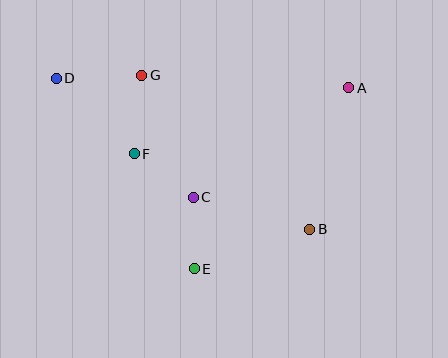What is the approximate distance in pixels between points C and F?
The distance between C and F is approximately 73 pixels.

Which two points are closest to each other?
Points C and E are closest to each other.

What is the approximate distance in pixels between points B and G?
The distance between B and G is approximately 228 pixels.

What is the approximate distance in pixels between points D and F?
The distance between D and F is approximately 108 pixels.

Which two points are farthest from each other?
Points B and D are farthest from each other.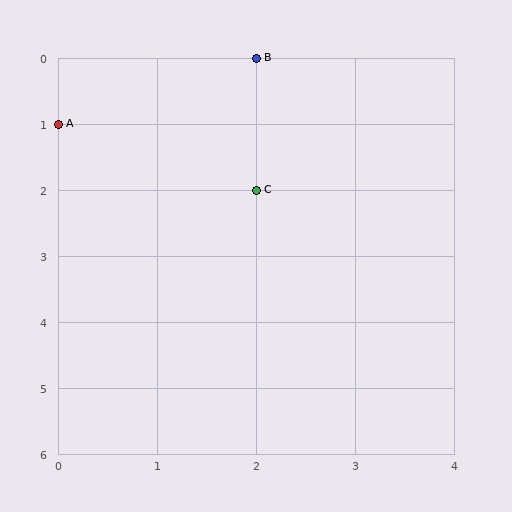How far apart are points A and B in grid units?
Points A and B are 2 columns and 1 row apart (about 2.2 grid units diagonally).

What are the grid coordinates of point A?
Point A is at grid coordinates (0, 1).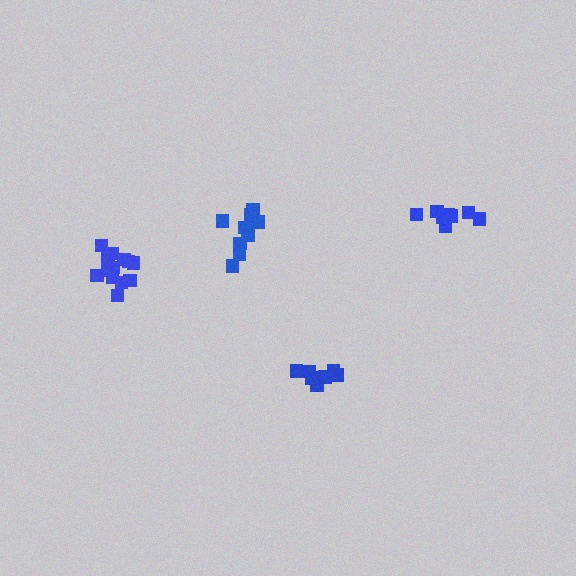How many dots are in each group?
Group 1: 8 dots, Group 2: 10 dots, Group 3: 8 dots, Group 4: 13 dots (39 total).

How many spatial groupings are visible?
There are 4 spatial groupings.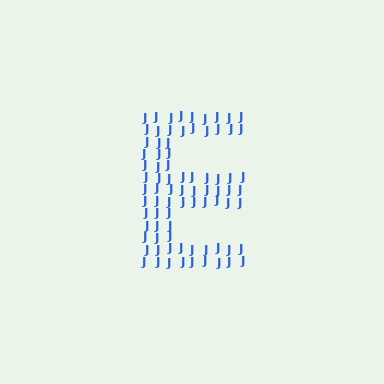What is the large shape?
The large shape is the letter E.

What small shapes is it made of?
It is made of small letter J's.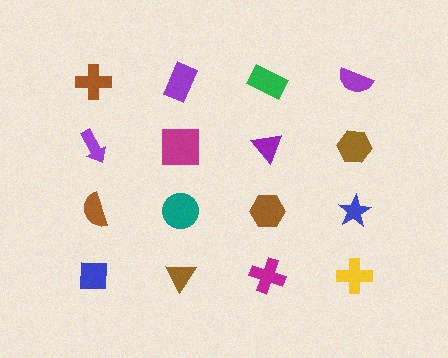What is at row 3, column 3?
A brown hexagon.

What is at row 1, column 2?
A purple rectangle.